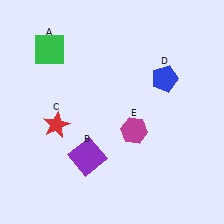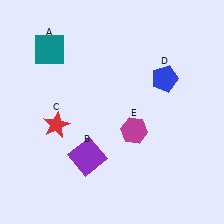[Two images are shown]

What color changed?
The square (A) changed from green in Image 1 to teal in Image 2.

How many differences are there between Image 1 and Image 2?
There is 1 difference between the two images.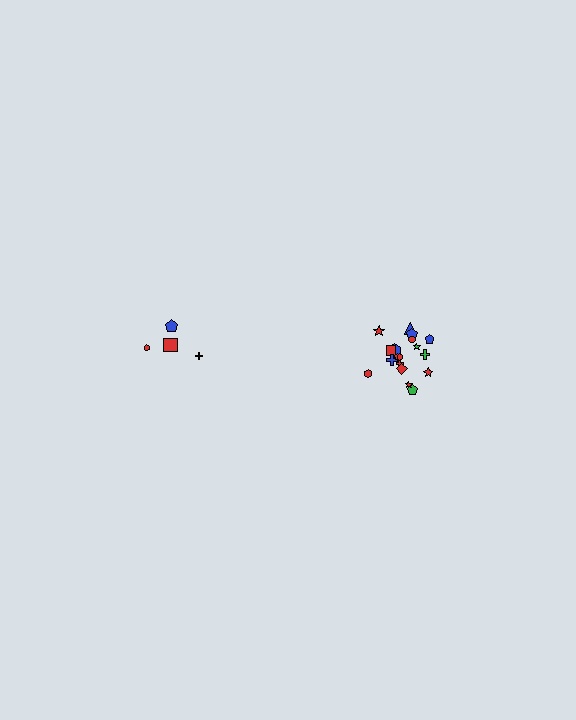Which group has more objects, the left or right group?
The right group.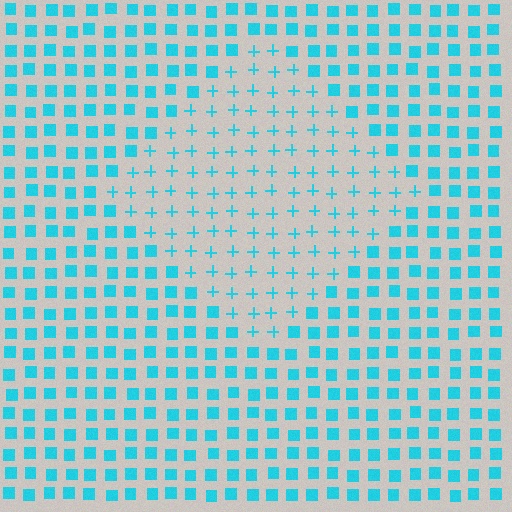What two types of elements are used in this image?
The image uses plus signs inside the diamond region and squares outside it.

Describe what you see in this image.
The image is filled with small cyan elements arranged in a uniform grid. A diamond-shaped region contains plus signs, while the surrounding area contains squares. The boundary is defined purely by the change in element shape.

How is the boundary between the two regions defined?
The boundary is defined by a change in element shape: plus signs inside vs. squares outside. All elements share the same color and spacing.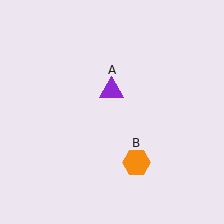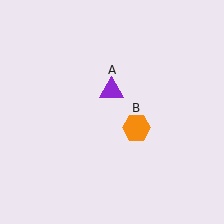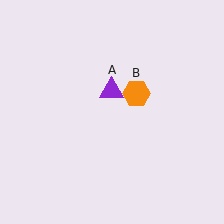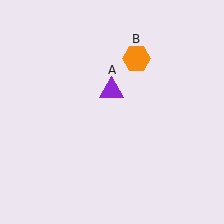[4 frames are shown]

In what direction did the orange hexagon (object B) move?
The orange hexagon (object B) moved up.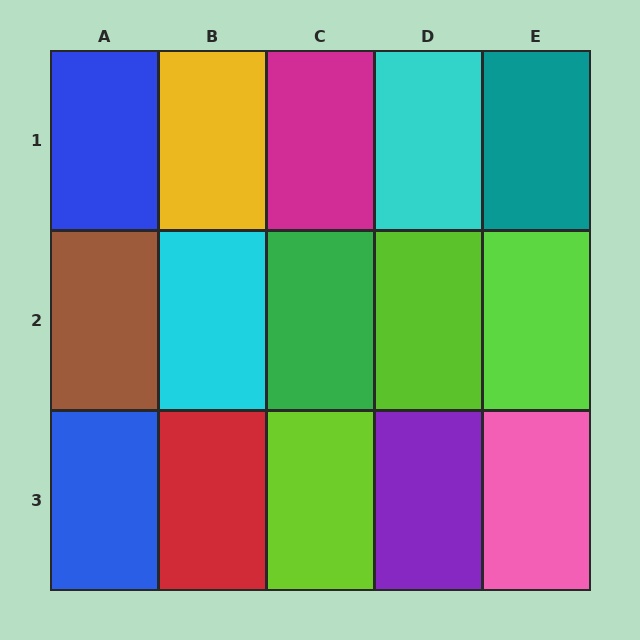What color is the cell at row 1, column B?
Yellow.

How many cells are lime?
3 cells are lime.